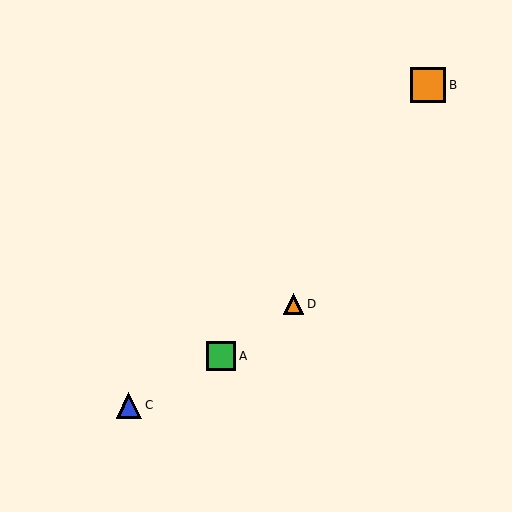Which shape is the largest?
The orange square (labeled B) is the largest.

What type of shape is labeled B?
Shape B is an orange square.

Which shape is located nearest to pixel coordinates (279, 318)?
The orange triangle (labeled D) at (294, 304) is nearest to that location.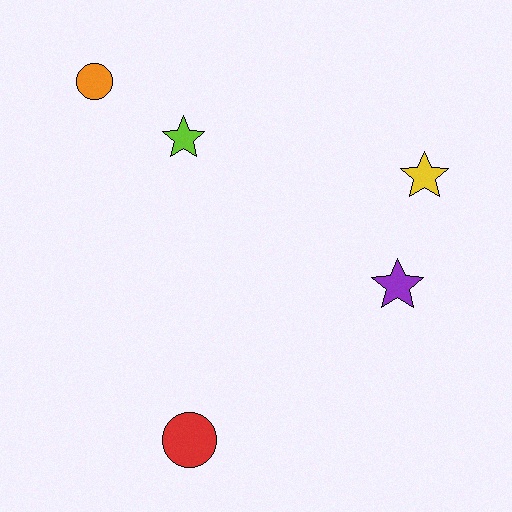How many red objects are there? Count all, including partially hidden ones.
There is 1 red object.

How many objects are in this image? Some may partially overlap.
There are 5 objects.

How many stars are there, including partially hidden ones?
There are 3 stars.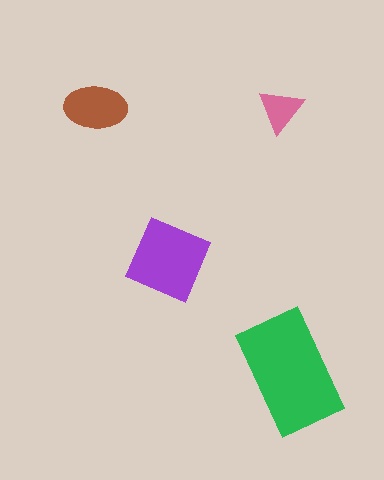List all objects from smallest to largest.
The pink triangle, the brown ellipse, the purple diamond, the green rectangle.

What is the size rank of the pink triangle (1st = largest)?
4th.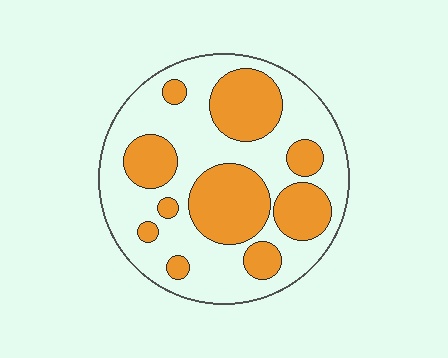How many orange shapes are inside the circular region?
10.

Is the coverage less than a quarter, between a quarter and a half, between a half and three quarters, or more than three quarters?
Between a quarter and a half.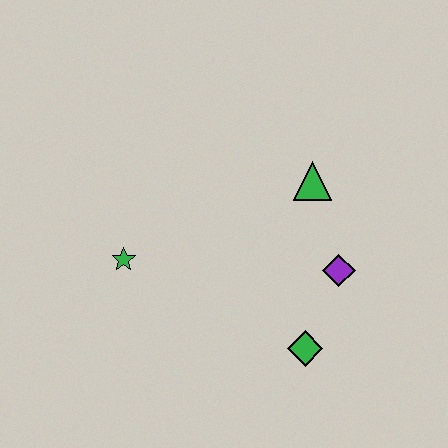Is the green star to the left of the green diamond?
Yes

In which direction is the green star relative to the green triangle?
The green star is to the left of the green triangle.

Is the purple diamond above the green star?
No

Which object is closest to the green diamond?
The purple diamond is closest to the green diamond.